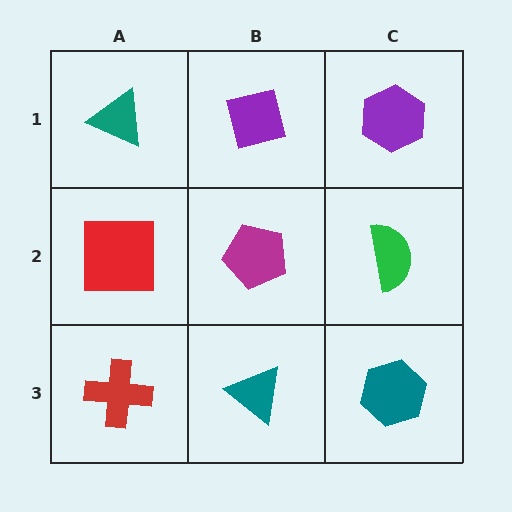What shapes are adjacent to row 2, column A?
A teal triangle (row 1, column A), a red cross (row 3, column A), a magenta pentagon (row 2, column B).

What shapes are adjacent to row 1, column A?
A red square (row 2, column A), a purple square (row 1, column B).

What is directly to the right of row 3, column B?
A teal hexagon.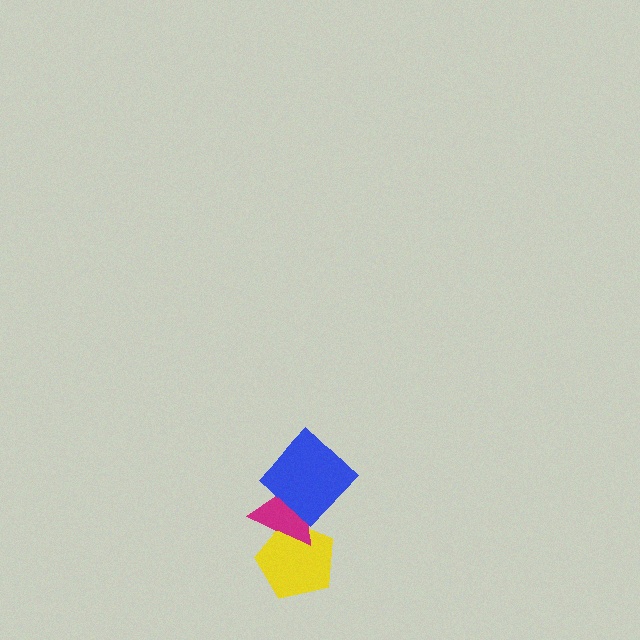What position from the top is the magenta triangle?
The magenta triangle is 2nd from the top.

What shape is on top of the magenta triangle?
The blue diamond is on top of the magenta triangle.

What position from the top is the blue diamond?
The blue diamond is 1st from the top.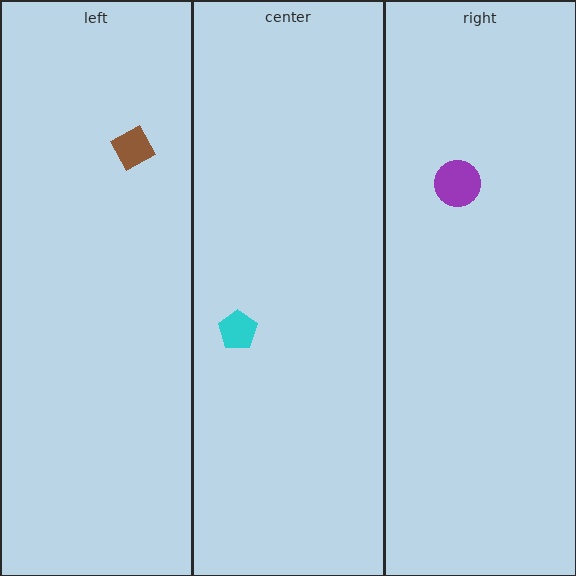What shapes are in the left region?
The brown diamond.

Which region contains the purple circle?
The right region.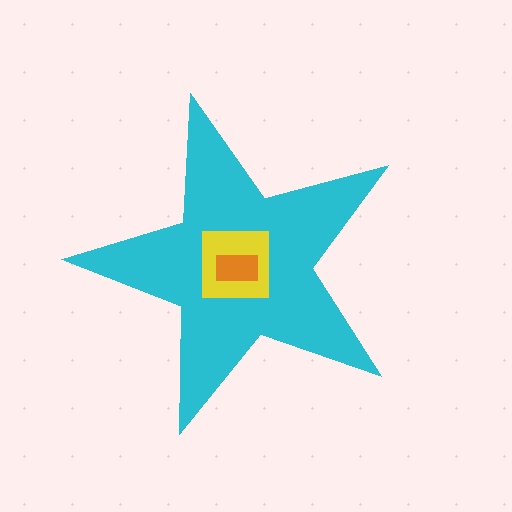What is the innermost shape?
The orange rectangle.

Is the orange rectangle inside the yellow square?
Yes.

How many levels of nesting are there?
3.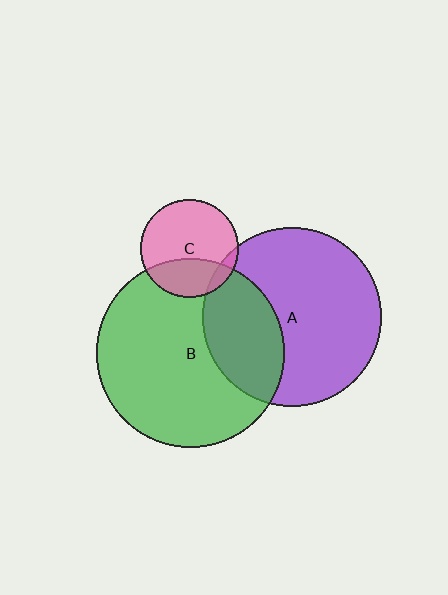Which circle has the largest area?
Circle B (green).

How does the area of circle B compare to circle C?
Approximately 3.7 times.